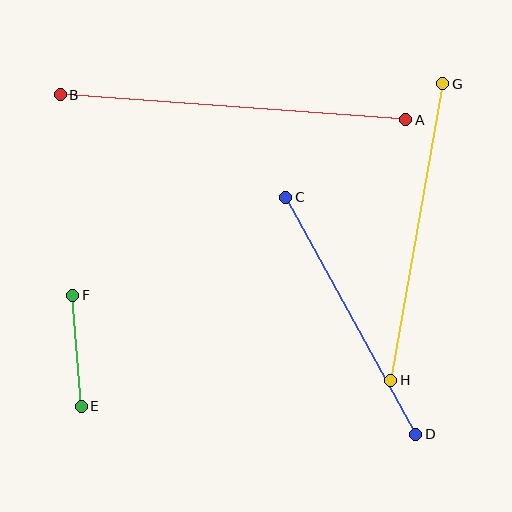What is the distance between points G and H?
The distance is approximately 301 pixels.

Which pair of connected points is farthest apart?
Points A and B are farthest apart.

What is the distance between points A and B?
The distance is approximately 346 pixels.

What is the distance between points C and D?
The distance is approximately 270 pixels.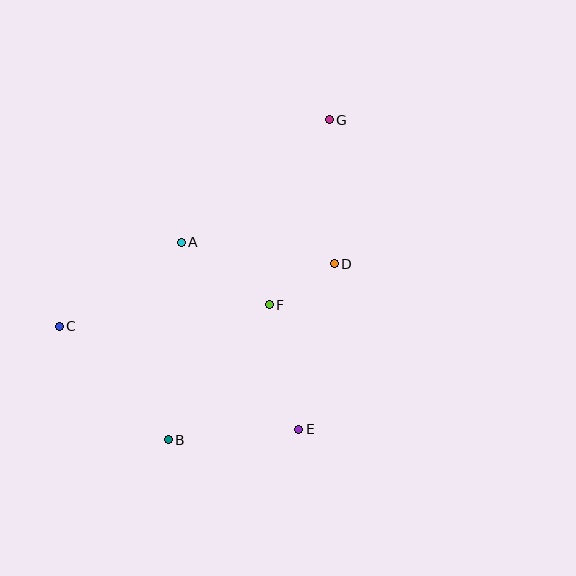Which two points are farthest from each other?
Points B and G are farthest from each other.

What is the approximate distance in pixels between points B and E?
The distance between B and E is approximately 131 pixels.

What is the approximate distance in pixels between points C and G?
The distance between C and G is approximately 340 pixels.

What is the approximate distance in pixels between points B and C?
The distance between B and C is approximately 157 pixels.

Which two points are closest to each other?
Points D and F are closest to each other.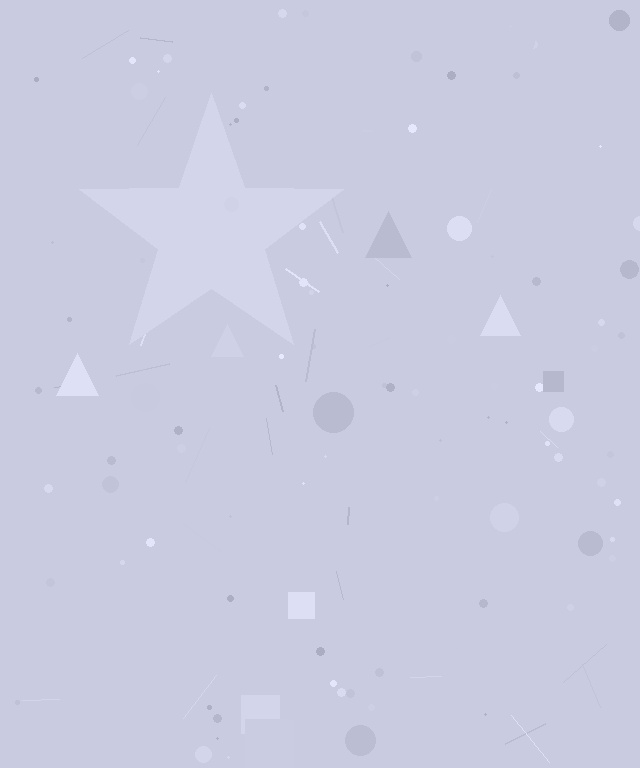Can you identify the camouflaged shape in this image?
The camouflaged shape is a star.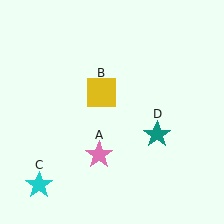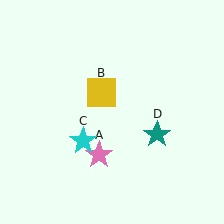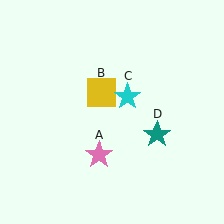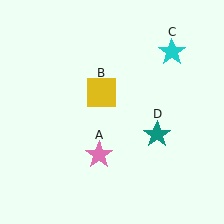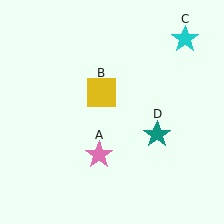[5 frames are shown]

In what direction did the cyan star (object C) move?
The cyan star (object C) moved up and to the right.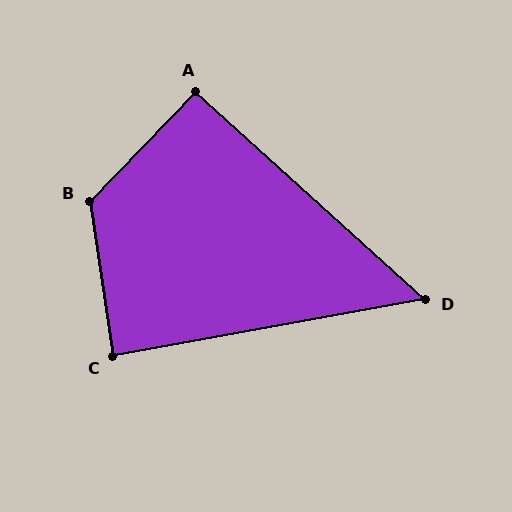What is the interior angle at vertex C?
Approximately 88 degrees (approximately right).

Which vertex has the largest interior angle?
B, at approximately 128 degrees.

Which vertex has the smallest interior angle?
D, at approximately 52 degrees.